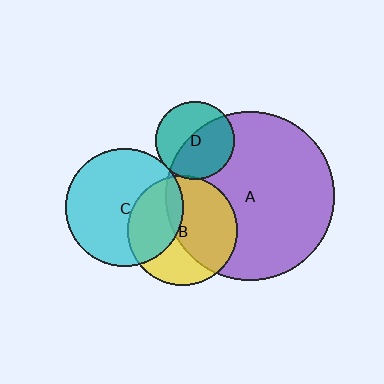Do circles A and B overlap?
Yes.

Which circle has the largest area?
Circle A (purple).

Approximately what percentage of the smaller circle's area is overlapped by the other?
Approximately 55%.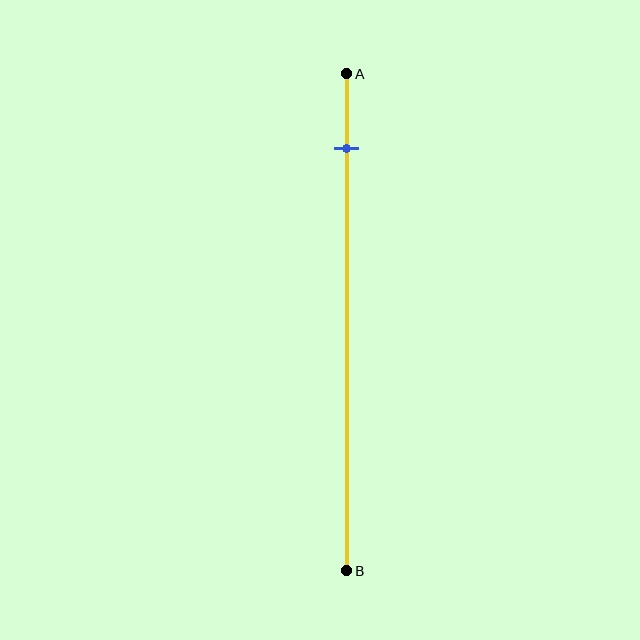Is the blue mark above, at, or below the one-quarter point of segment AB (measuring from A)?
The blue mark is above the one-quarter point of segment AB.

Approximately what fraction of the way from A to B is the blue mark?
The blue mark is approximately 15% of the way from A to B.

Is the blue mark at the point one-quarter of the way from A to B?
No, the mark is at about 15% from A, not at the 25% one-quarter point.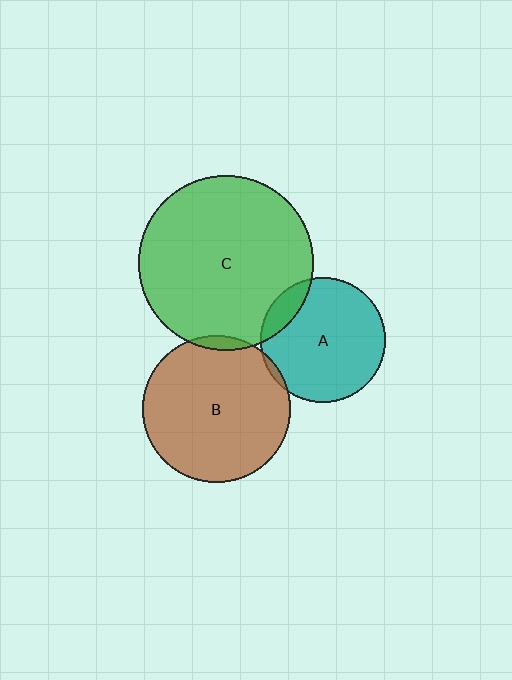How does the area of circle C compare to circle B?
Approximately 1.4 times.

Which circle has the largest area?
Circle C (green).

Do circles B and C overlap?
Yes.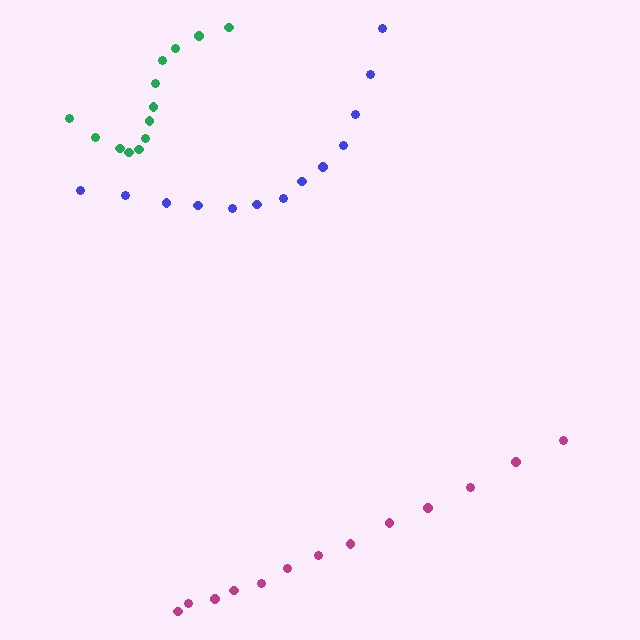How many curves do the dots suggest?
There are 3 distinct paths.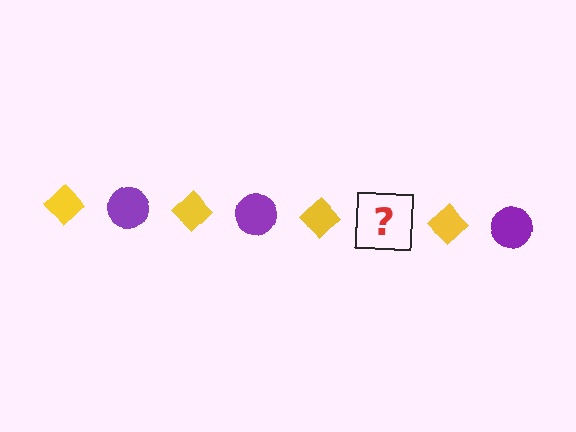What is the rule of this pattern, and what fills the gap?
The rule is that the pattern alternates between yellow diamond and purple circle. The gap should be filled with a purple circle.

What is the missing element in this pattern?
The missing element is a purple circle.